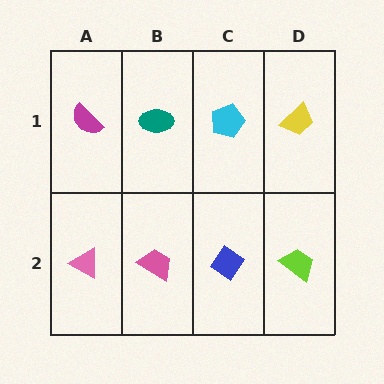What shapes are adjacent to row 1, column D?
A lime trapezoid (row 2, column D), a cyan pentagon (row 1, column C).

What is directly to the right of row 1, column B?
A cyan pentagon.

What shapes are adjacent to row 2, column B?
A teal ellipse (row 1, column B), a pink triangle (row 2, column A), a blue diamond (row 2, column C).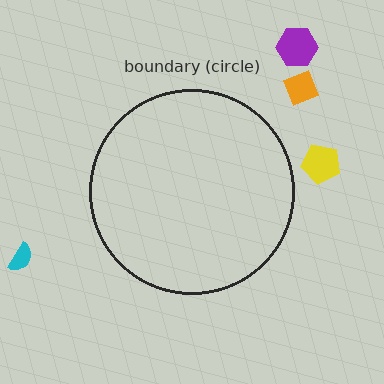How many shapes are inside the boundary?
0 inside, 4 outside.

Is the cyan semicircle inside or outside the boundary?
Outside.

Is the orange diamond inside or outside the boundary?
Outside.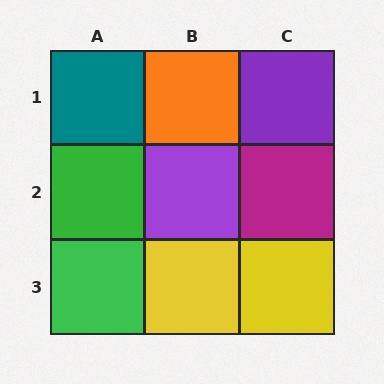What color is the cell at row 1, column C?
Purple.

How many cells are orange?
1 cell is orange.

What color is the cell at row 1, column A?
Teal.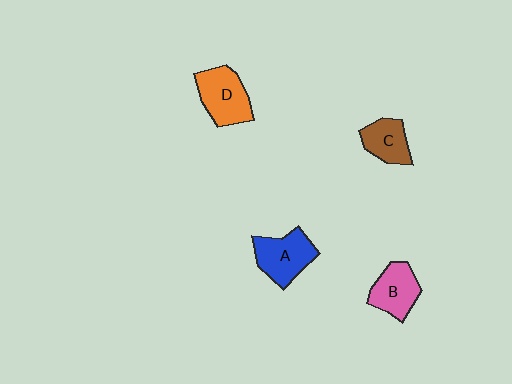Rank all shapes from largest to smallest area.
From largest to smallest: D (orange), A (blue), B (pink), C (brown).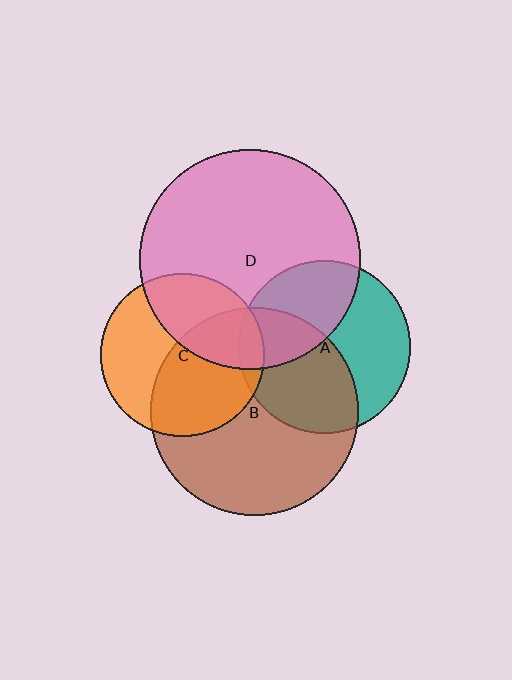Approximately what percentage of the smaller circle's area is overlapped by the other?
Approximately 40%.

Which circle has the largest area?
Circle D (pink).